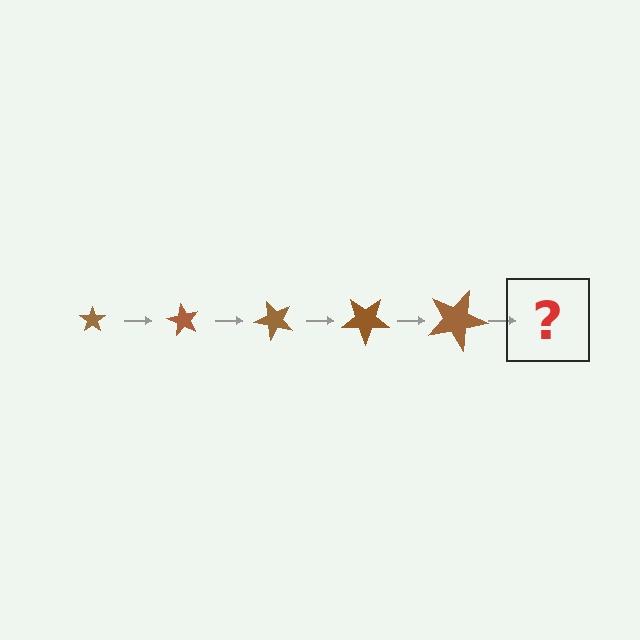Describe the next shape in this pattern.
It should be a star, larger than the previous one and rotated 300 degrees from the start.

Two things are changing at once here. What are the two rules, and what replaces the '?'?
The two rules are that the star grows larger each step and it rotates 60 degrees each step. The '?' should be a star, larger than the previous one and rotated 300 degrees from the start.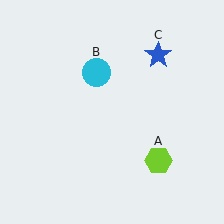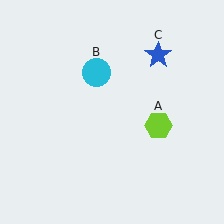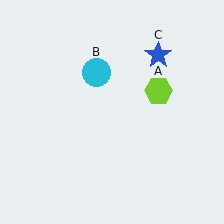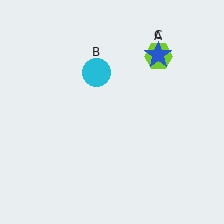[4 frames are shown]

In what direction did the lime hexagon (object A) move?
The lime hexagon (object A) moved up.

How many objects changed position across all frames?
1 object changed position: lime hexagon (object A).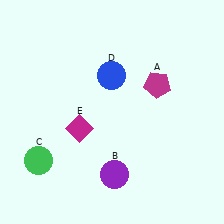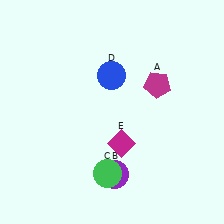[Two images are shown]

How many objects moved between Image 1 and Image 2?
2 objects moved between the two images.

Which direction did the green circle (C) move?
The green circle (C) moved right.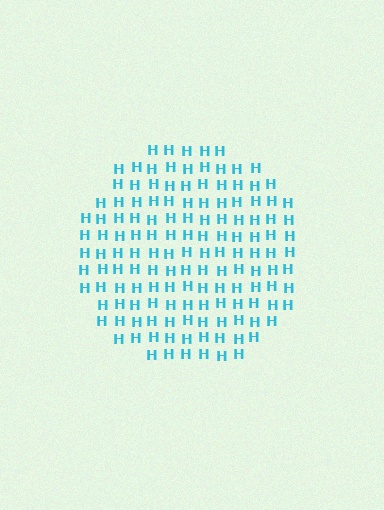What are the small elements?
The small elements are letter H's.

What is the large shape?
The large shape is a circle.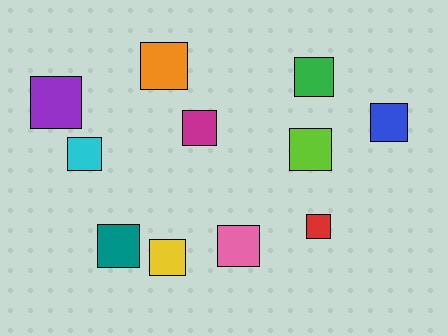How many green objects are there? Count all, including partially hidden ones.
There is 1 green object.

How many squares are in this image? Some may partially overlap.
There are 11 squares.